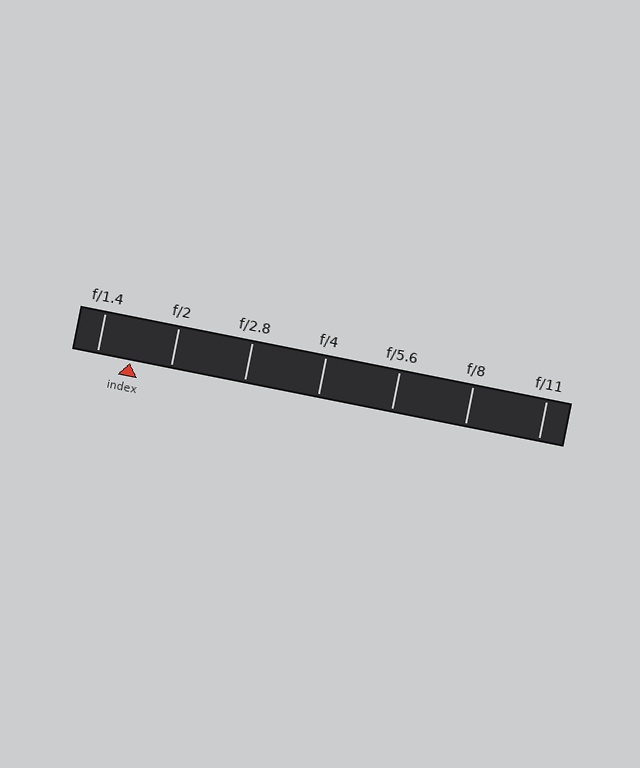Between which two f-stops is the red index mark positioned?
The index mark is between f/1.4 and f/2.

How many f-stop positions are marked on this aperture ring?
There are 7 f-stop positions marked.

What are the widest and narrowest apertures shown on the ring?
The widest aperture shown is f/1.4 and the narrowest is f/11.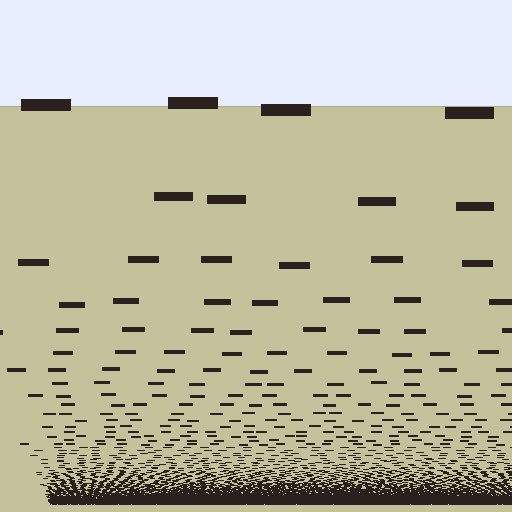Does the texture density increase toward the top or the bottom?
Density increases toward the bottom.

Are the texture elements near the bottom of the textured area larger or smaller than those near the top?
Smaller. The gradient is inverted — elements near the bottom are smaller and denser.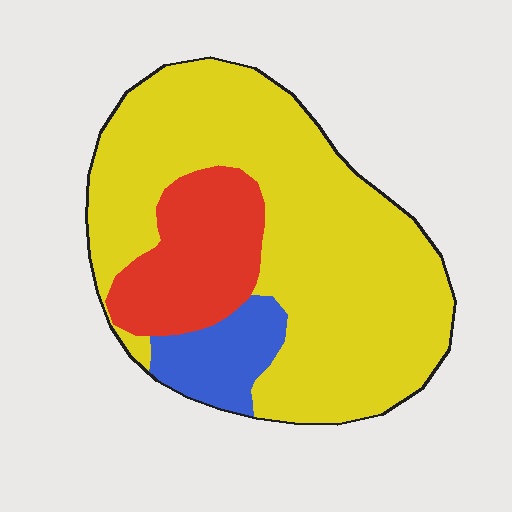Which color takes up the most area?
Yellow, at roughly 70%.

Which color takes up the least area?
Blue, at roughly 10%.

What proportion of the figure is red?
Red covers about 20% of the figure.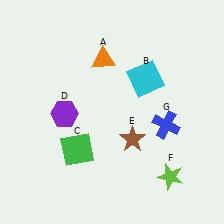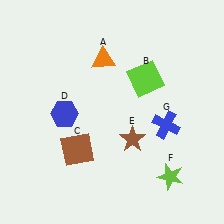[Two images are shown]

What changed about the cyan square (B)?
In Image 1, B is cyan. In Image 2, it changed to lime.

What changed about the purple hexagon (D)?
In Image 1, D is purple. In Image 2, it changed to blue.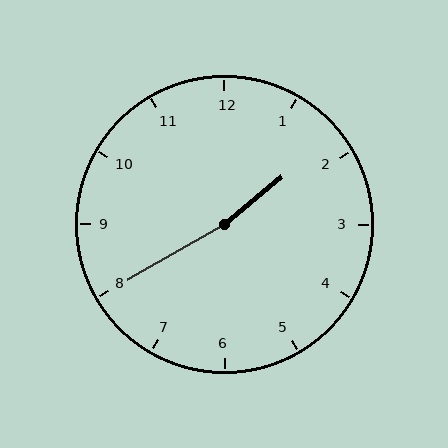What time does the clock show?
1:40.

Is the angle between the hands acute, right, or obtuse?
It is obtuse.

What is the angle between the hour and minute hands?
Approximately 170 degrees.